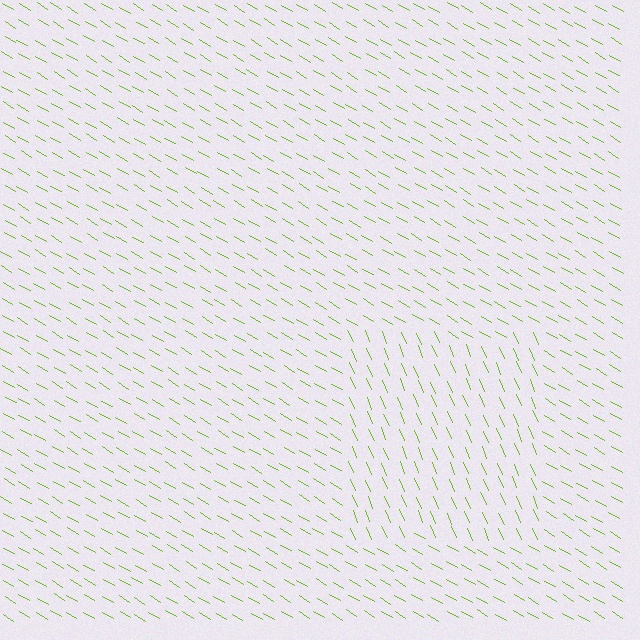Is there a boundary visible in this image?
Yes, there is a texture boundary formed by a change in line orientation.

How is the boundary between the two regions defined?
The boundary is defined purely by a change in line orientation (approximately 37 degrees difference). All lines are the same color and thickness.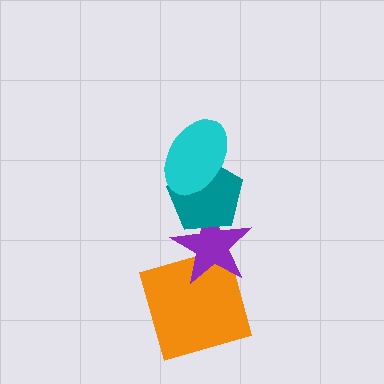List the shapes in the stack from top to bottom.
From top to bottom: the cyan ellipse, the teal pentagon, the purple star, the orange square.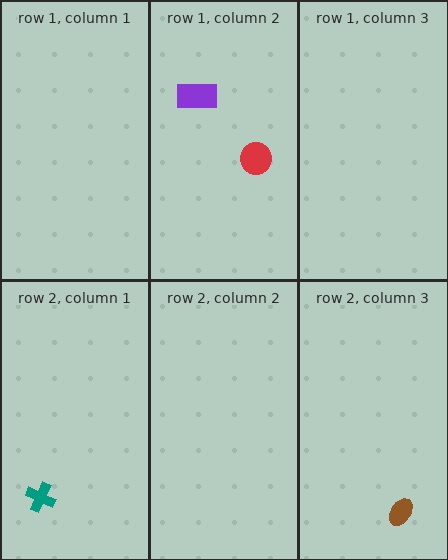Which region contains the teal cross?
The row 2, column 1 region.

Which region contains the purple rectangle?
The row 1, column 2 region.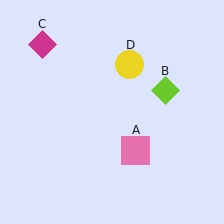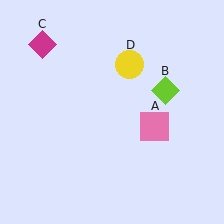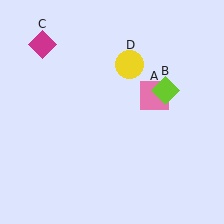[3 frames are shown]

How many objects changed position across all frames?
1 object changed position: pink square (object A).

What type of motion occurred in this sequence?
The pink square (object A) rotated counterclockwise around the center of the scene.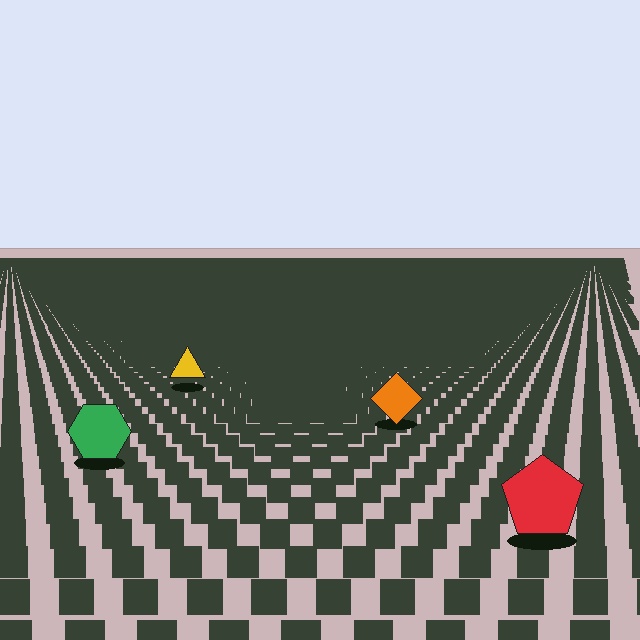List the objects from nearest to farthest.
From nearest to farthest: the red pentagon, the green hexagon, the orange diamond, the yellow triangle.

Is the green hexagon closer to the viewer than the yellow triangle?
Yes. The green hexagon is closer — you can tell from the texture gradient: the ground texture is coarser near it.